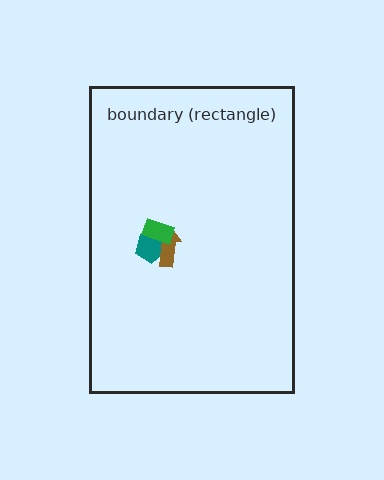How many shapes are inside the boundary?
3 inside, 0 outside.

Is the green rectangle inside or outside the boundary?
Inside.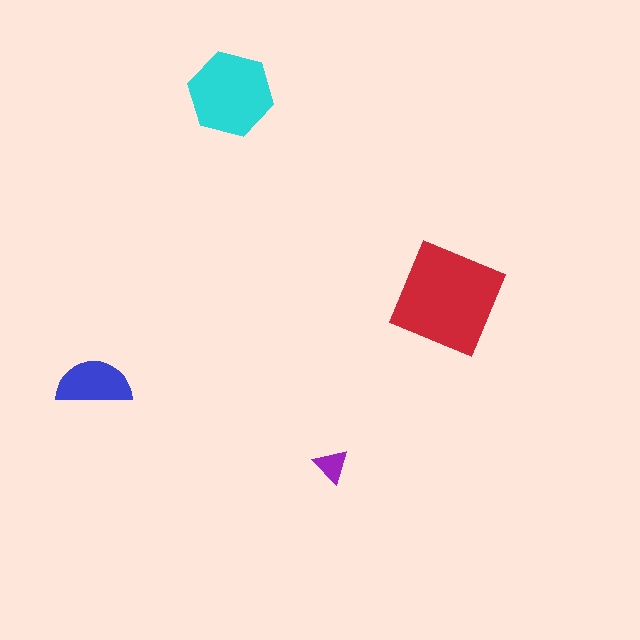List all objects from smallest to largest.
The purple triangle, the blue semicircle, the cyan hexagon, the red diamond.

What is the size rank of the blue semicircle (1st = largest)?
3rd.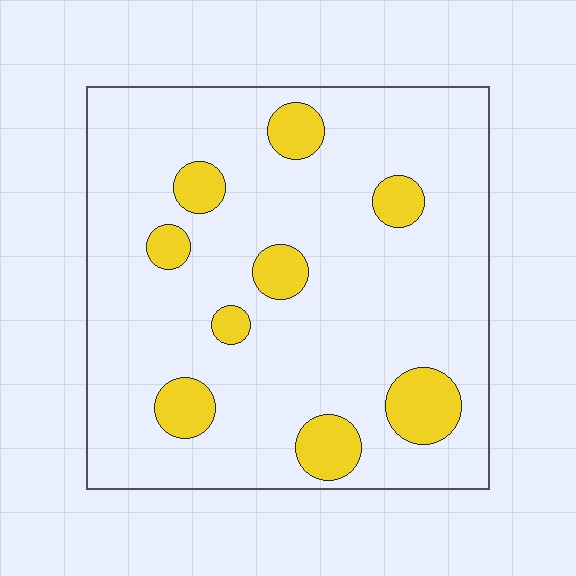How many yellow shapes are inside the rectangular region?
9.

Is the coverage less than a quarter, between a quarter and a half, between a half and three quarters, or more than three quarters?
Less than a quarter.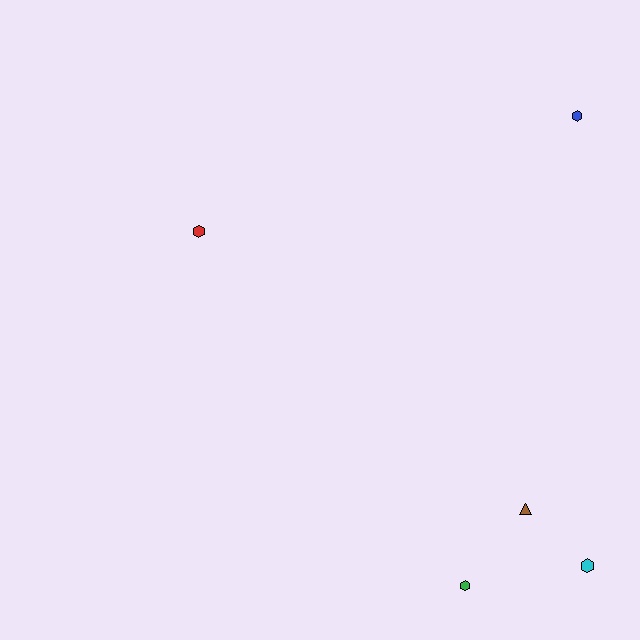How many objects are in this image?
There are 5 objects.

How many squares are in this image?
There are no squares.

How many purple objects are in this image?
There are no purple objects.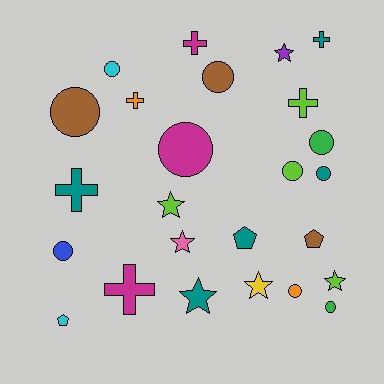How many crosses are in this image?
There are 6 crosses.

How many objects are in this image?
There are 25 objects.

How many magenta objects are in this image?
There are 3 magenta objects.